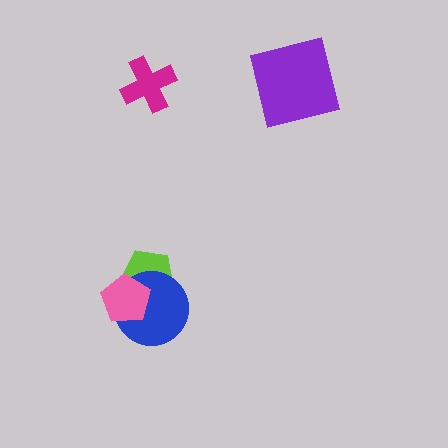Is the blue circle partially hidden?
Yes, it is partially covered by another shape.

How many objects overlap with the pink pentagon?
2 objects overlap with the pink pentagon.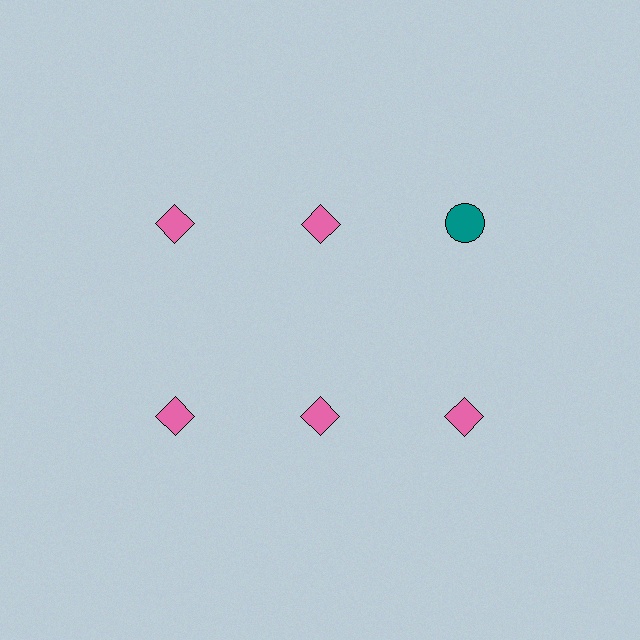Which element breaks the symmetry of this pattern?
The teal circle in the top row, center column breaks the symmetry. All other shapes are pink diamonds.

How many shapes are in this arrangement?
There are 6 shapes arranged in a grid pattern.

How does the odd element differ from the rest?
It differs in both color (teal instead of pink) and shape (circle instead of diamond).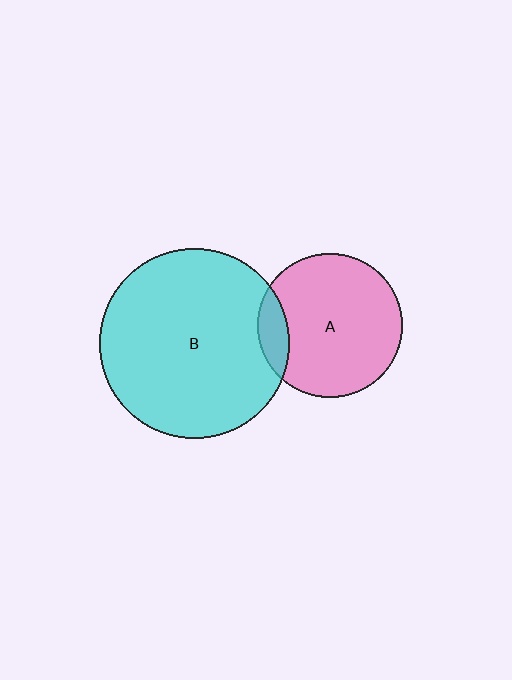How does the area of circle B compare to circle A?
Approximately 1.7 times.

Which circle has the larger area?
Circle B (cyan).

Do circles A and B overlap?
Yes.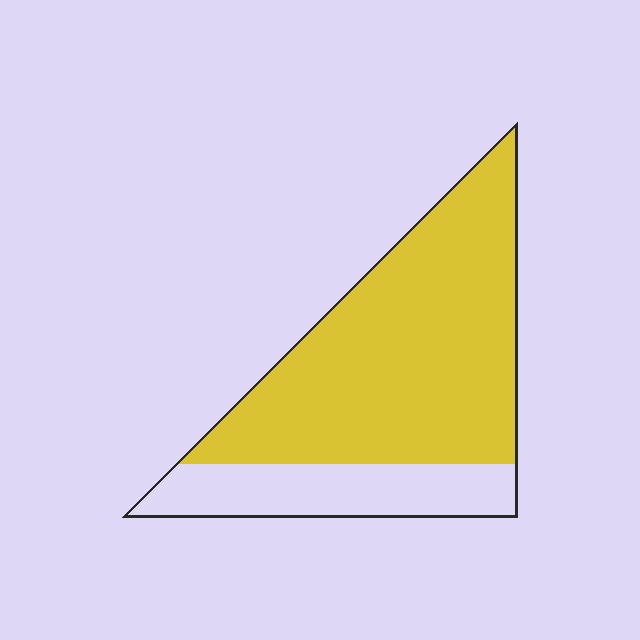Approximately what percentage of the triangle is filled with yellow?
Approximately 75%.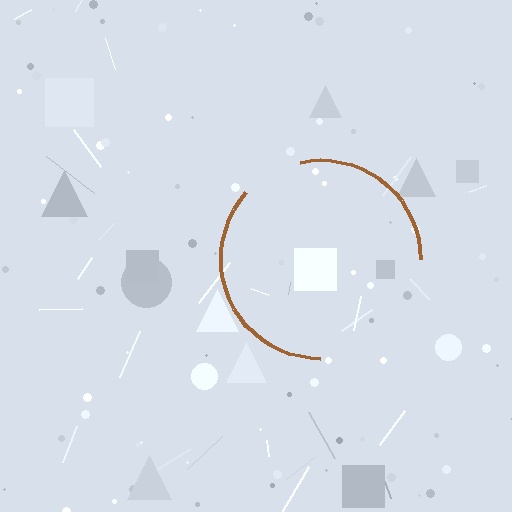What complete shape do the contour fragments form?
The contour fragments form a circle.